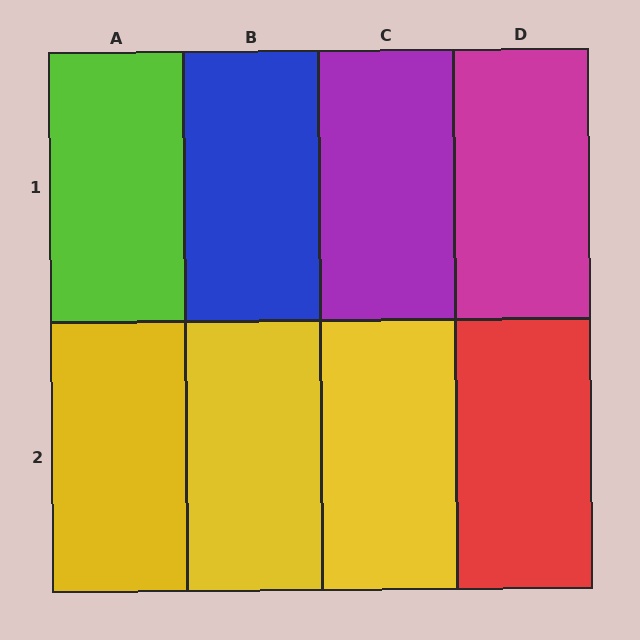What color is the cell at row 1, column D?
Magenta.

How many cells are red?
1 cell is red.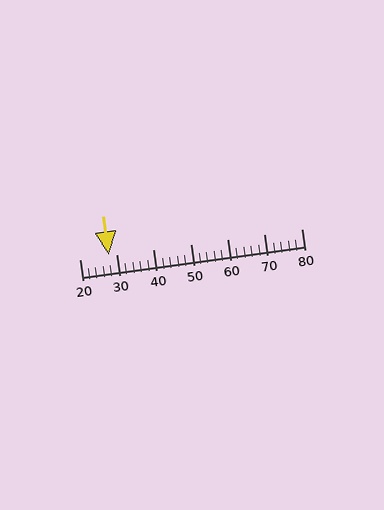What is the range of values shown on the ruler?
The ruler shows values from 20 to 80.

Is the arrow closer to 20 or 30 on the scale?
The arrow is closer to 30.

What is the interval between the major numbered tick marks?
The major tick marks are spaced 10 units apart.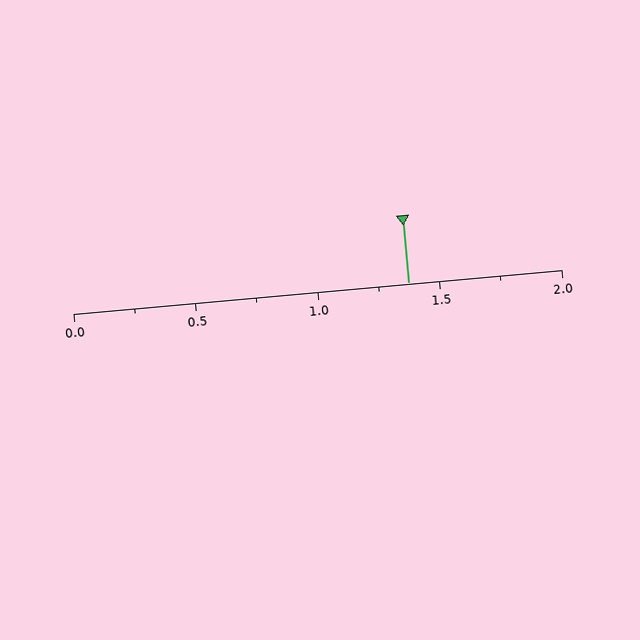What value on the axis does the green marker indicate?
The marker indicates approximately 1.38.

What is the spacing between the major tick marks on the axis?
The major ticks are spaced 0.5 apart.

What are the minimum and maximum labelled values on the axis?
The axis runs from 0.0 to 2.0.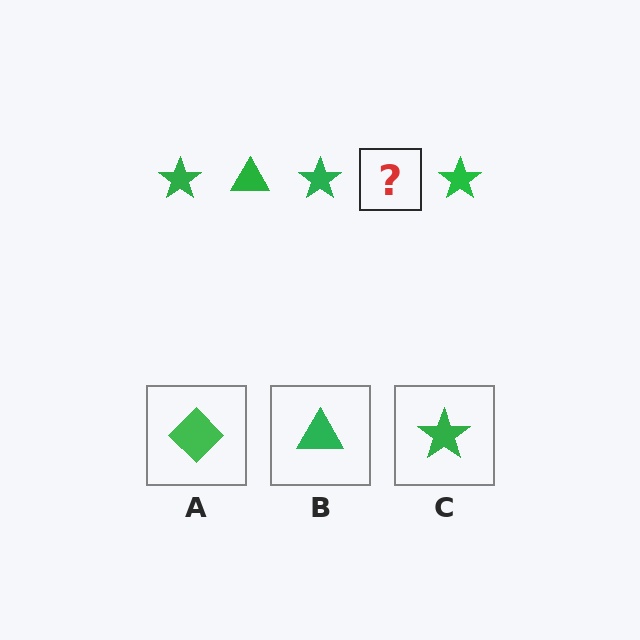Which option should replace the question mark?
Option B.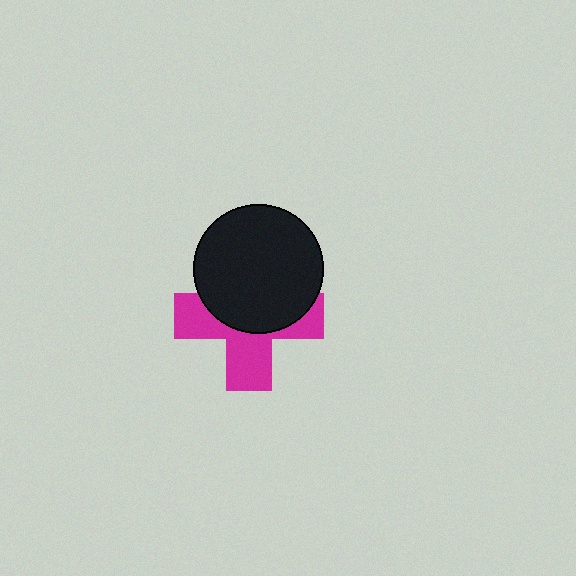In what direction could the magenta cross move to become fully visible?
The magenta cross could move down. That would shift it out from behind the black circle entirely.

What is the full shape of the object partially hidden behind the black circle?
The partially hidden object is a magenta cross.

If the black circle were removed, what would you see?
You would see the complete magenta cross.